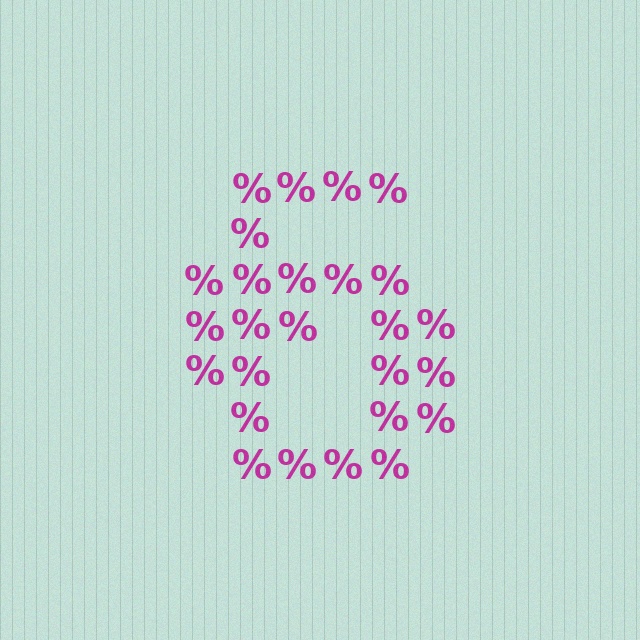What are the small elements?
The small elements are percent signs.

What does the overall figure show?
The overall figure shows the digit 6.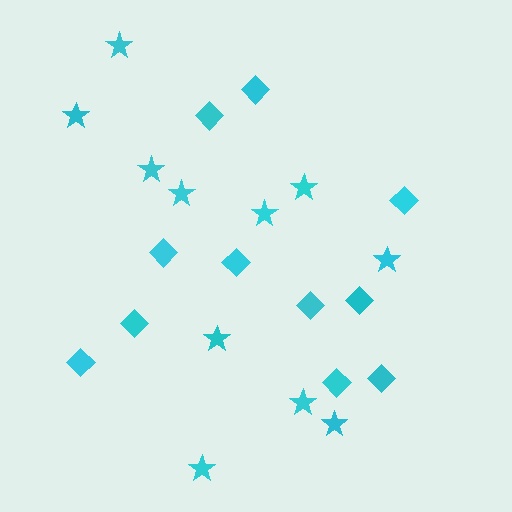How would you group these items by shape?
There are 2 groups: one group of diamonds (11) and one group of stars (11).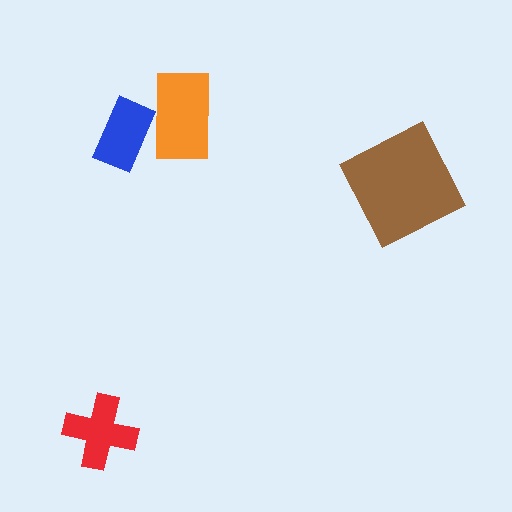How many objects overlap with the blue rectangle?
1 object overlaps with the blue rectangle.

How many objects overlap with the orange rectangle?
1 object overlaps with the orange rectangle.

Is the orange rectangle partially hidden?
No, no other shape covers it.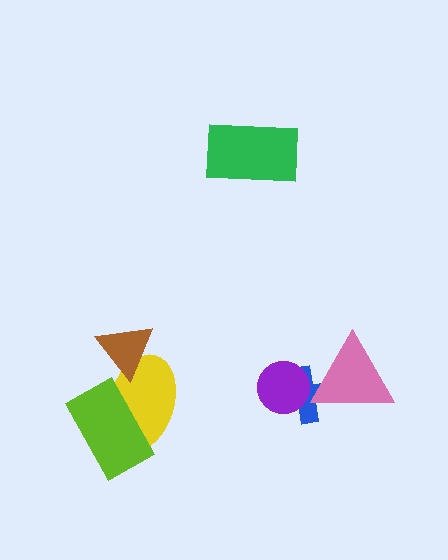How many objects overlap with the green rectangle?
0 objects overlap with the green rectangle.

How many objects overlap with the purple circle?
1 object overlaps with the purple circle.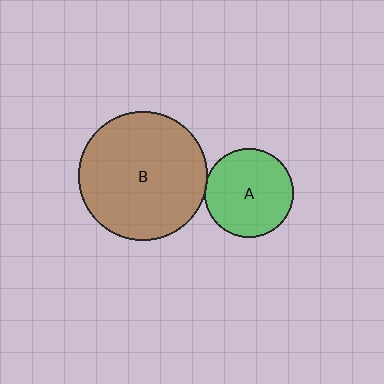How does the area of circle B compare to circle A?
Approximately 2.1 times.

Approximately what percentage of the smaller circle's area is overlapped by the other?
Approximately 5%.